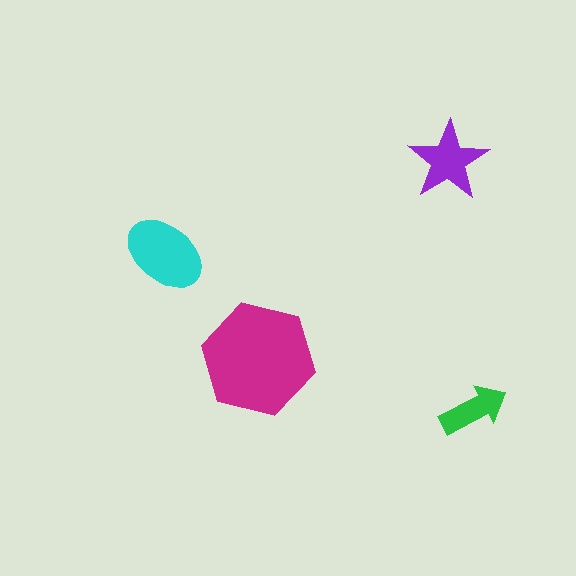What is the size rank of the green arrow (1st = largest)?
4th.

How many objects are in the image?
There are 4 objects in the image.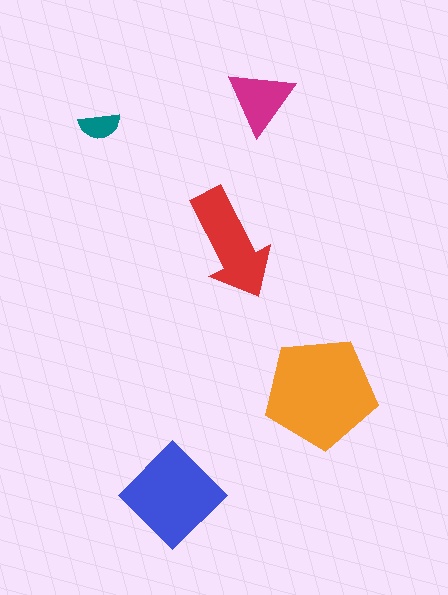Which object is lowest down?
The blue diamond is bottommost.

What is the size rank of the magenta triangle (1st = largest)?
4th.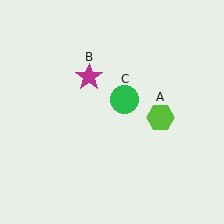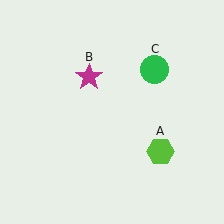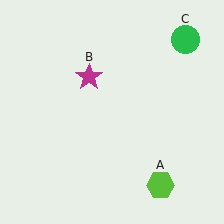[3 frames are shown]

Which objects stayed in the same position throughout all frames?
Magenta star (object B) remained stationary.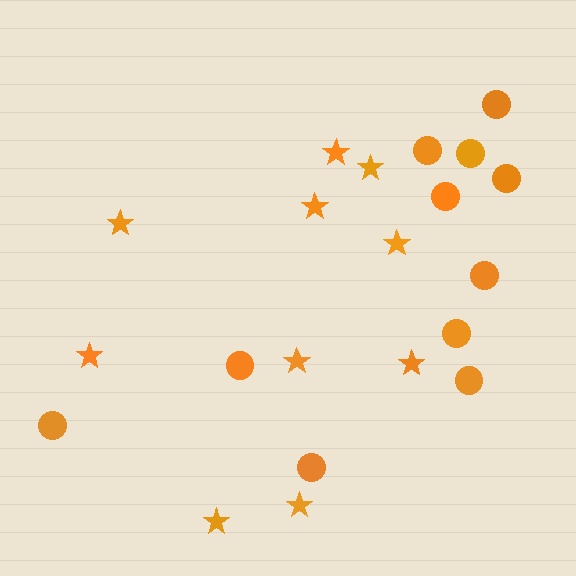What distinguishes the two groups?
There are 2 groups: one group of circles (11) and one group of stars (10).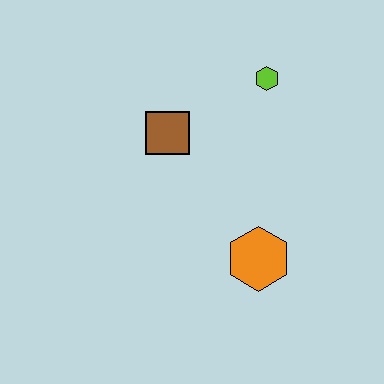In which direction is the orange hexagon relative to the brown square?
The orange hexagon is below the brown square.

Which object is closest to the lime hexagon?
The brown square is closest to the lime hexagon.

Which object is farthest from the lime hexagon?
The orange hexagon is farthest from the lime hexagon.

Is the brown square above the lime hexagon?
No